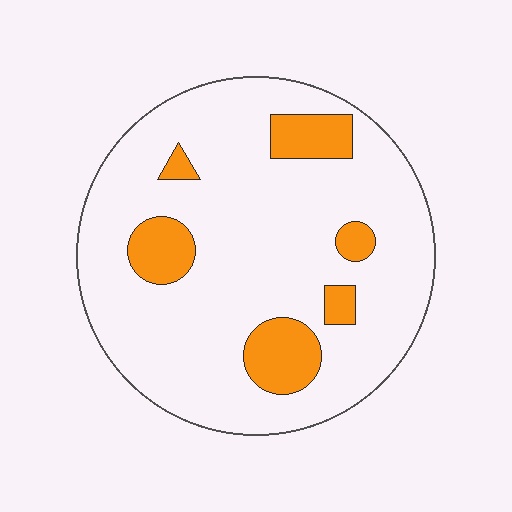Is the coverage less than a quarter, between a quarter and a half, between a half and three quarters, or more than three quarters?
Less than a quarter.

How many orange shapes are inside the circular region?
6.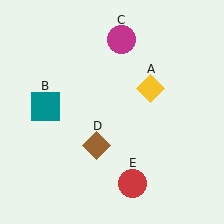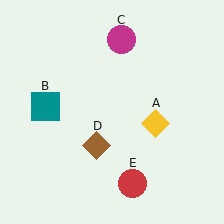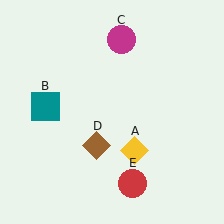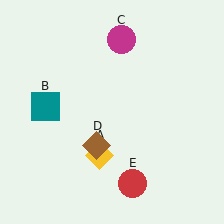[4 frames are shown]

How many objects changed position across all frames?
1 object changed position: yellow diamond (object A).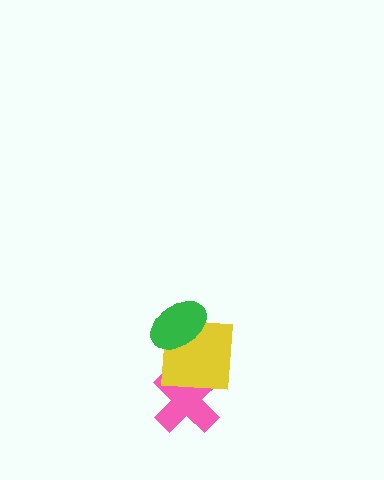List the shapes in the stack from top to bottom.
From top to bottom: the green ellipse, the yellow square, the pink cross.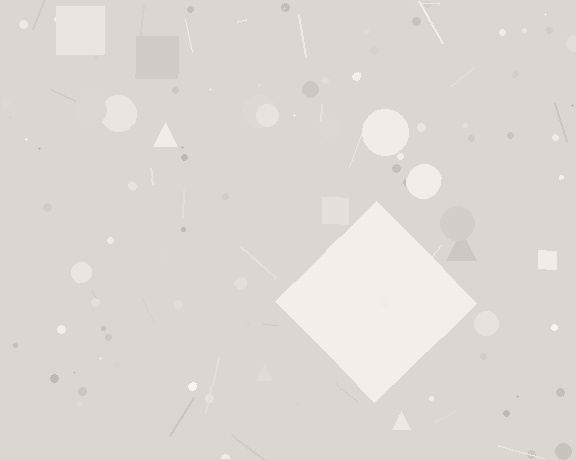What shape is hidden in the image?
A diamond is hidden in the image.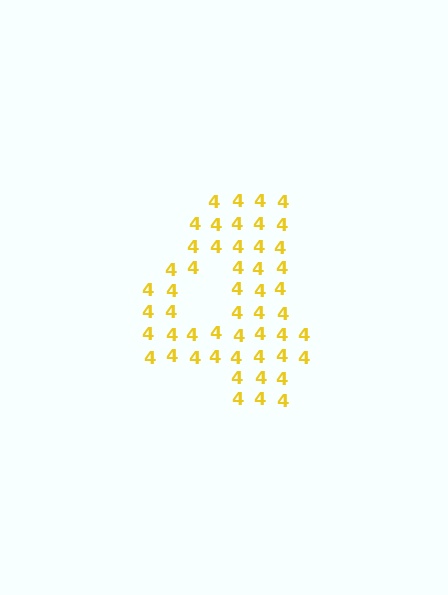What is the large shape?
The large shape is the digit 4.